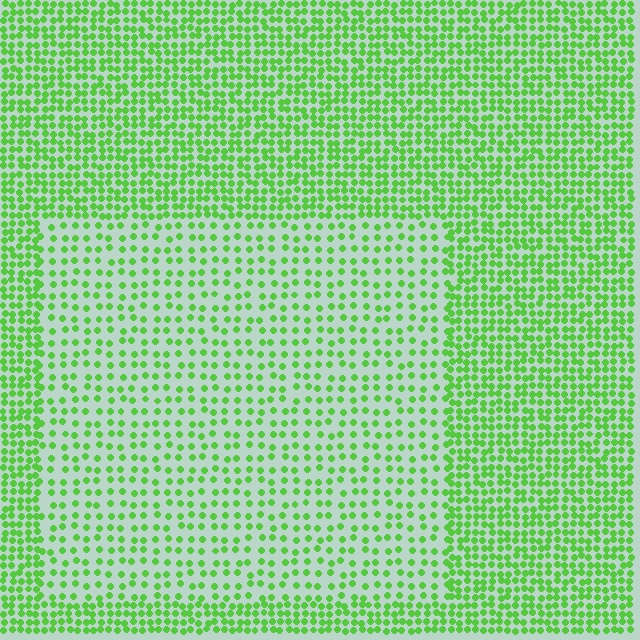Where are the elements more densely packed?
The elements are more densely packed outside the rectangle boundary.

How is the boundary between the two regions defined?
The boundary is defined by a change in element density (approximately 2.0x ratio). All elements are the same color, size, and shape.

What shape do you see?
I see a rectangle.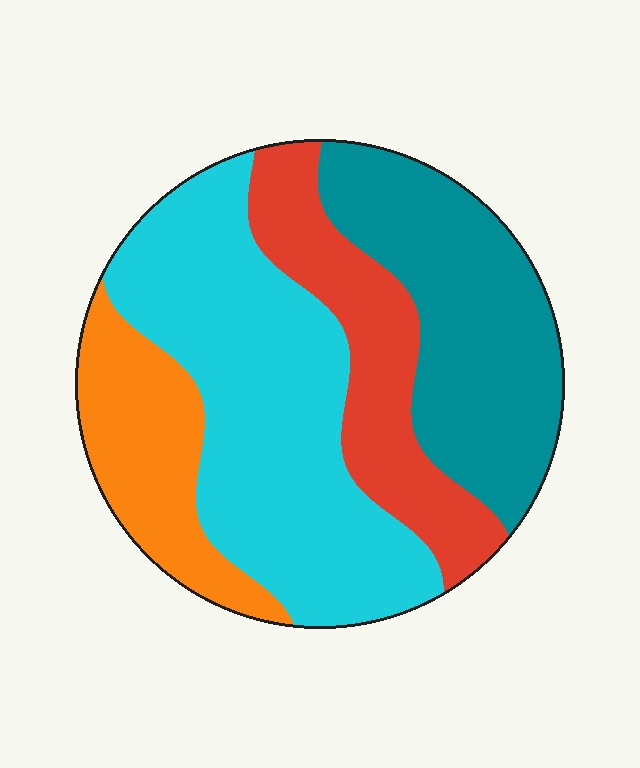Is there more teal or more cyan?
Cyan.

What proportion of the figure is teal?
Teal covers around 25% of the figure.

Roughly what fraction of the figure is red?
Red covers 19% of the figure.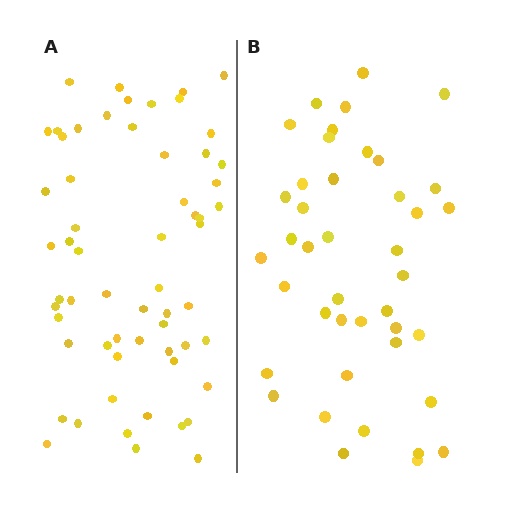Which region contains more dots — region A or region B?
Region A (the left region) has more dots.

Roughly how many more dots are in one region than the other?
Region A has approximately 20 more dots than region B.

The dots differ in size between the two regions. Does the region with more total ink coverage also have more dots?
No. Region B has more total ink coverage because its dots are larger, but region A actually contains more individual dots. Total area can be misleading — the number of items is what matters here.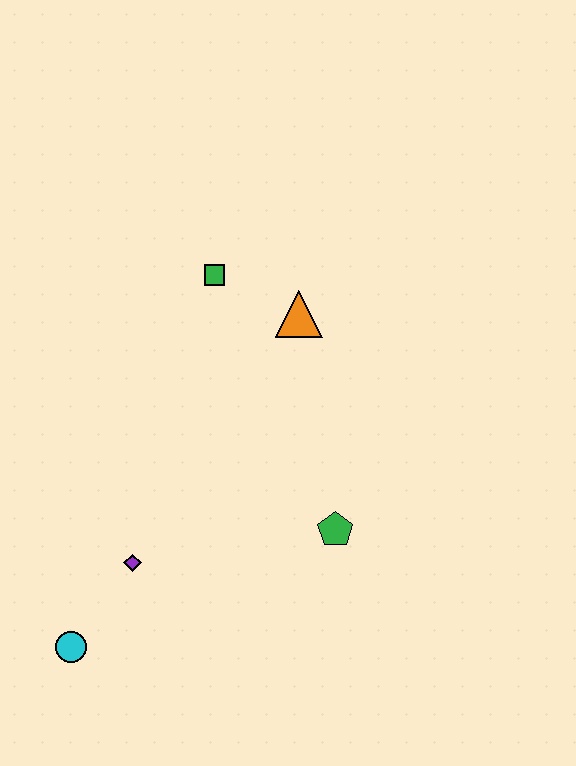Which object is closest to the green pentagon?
The purple diamond is closest to the green pentagon.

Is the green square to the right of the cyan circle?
Yes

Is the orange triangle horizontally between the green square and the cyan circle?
No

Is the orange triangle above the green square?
No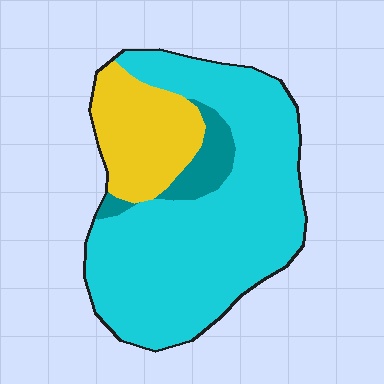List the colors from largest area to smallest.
From largest to smallest: cyan, yellow, teal.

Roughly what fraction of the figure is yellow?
Yellow covers about 20% of the figure.